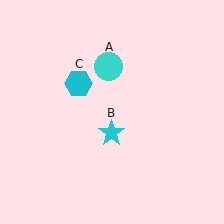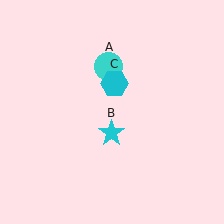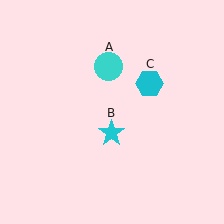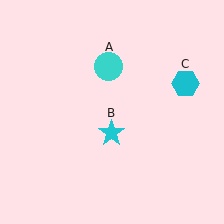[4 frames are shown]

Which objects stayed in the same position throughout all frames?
Cyan circle (object A) and cyan star (object B) remained stationary.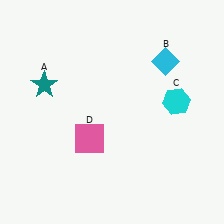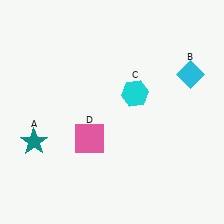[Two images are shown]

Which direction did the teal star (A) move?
The teal star (A) moved down.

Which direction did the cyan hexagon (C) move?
The cyan hexagon (C) moved left.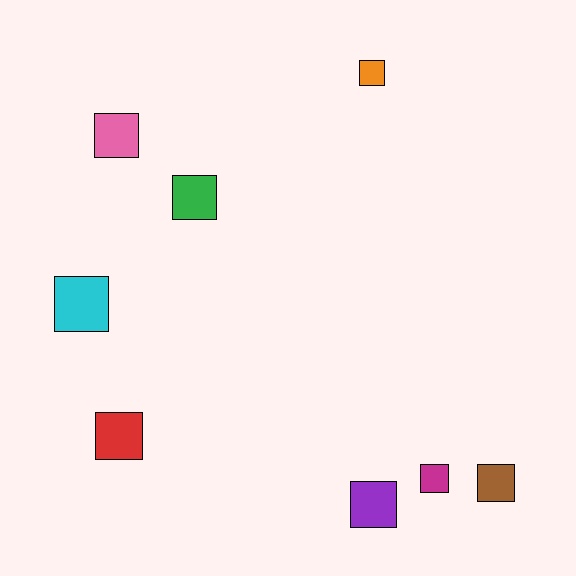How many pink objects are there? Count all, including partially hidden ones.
There is 1 pink object.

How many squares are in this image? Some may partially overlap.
There are 8 squares.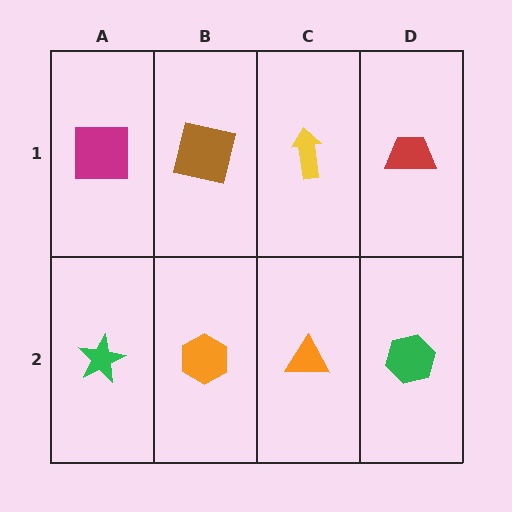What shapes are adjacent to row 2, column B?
A brown square (row 1, column B), a green star (row 2, column A), an orange triangle (row 2, column C).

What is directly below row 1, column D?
A green hexagon.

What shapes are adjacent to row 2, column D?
A red trapezoid (row 1, column D), an orange triangle (row 2, column C).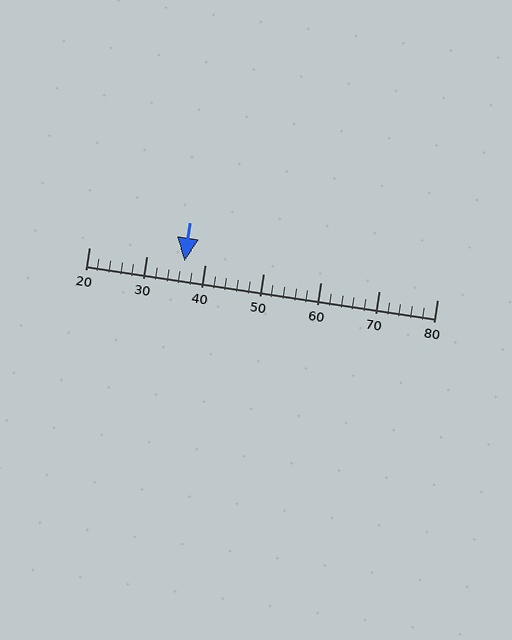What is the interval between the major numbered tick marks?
The major tick marks are spaced 10 units apart.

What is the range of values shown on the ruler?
The ruler shows values from 20 to 80.